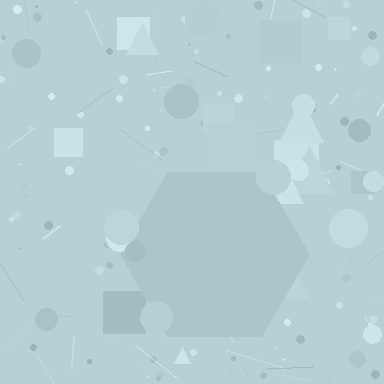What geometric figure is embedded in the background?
A hexagon is embedded in the background.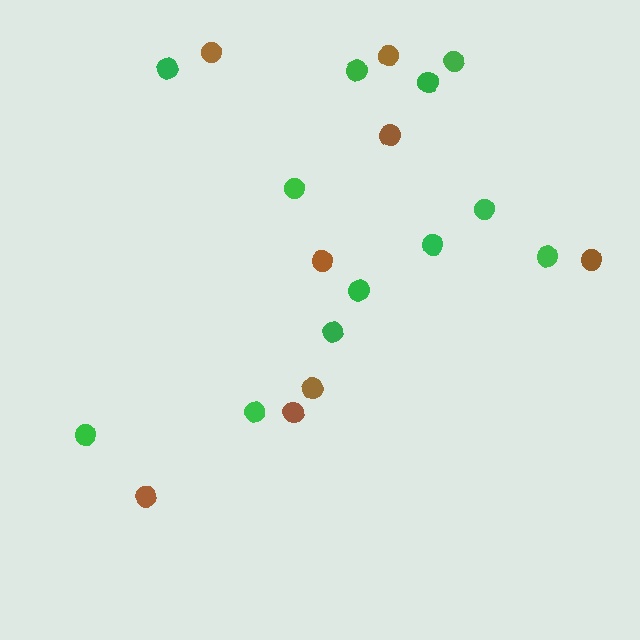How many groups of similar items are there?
There are 2 groups: one group of brown circles (8) and one group of green circles (12).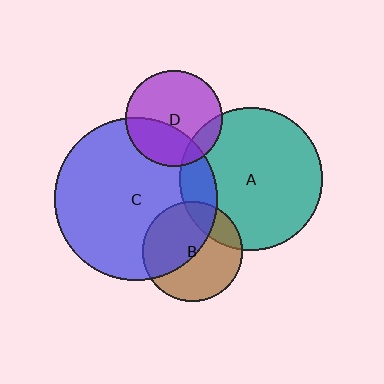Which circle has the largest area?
Circle C (blue).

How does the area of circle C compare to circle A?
Approximately 1.3 times.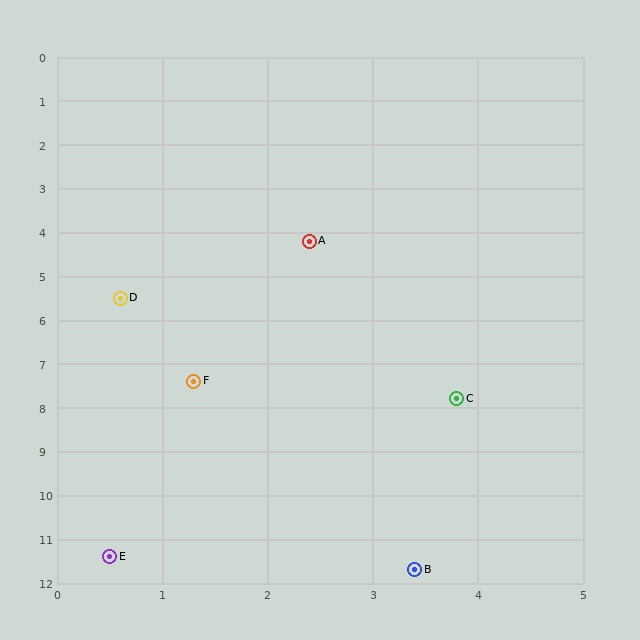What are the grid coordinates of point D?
Point D is at approximately (0.6, 5.5).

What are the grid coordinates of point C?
Point C is at approximately (3.8, 7.8).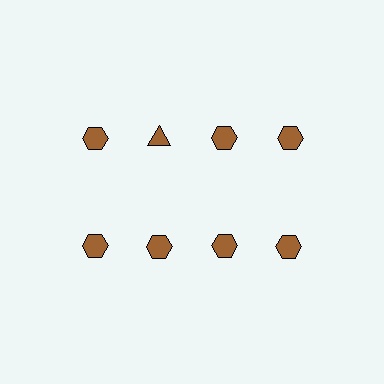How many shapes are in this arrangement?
There are 8 shapes arranged in a grid pattern.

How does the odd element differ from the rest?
It has a different shape: triangle instead of hexagon.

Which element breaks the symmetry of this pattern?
The brown triangle in the top row, second from left column breaks the symmetry. All other shapes are brown hexagons.